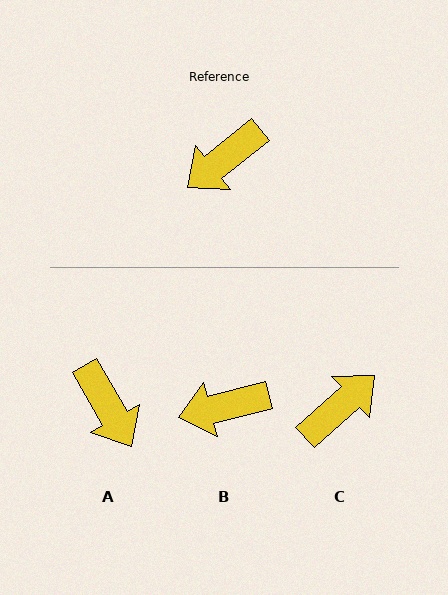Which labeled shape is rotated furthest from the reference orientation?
C, about 177 degrees away.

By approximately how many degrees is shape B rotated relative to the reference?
Approximately 24 degrees clockwise.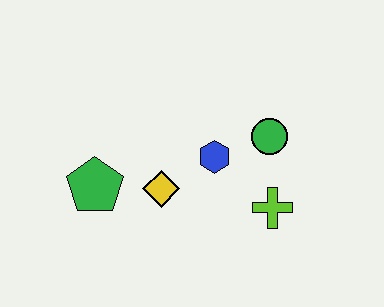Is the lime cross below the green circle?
Yes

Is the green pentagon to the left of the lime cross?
Yes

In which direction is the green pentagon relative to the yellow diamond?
The green pentagon is to the left of the yellow diamond.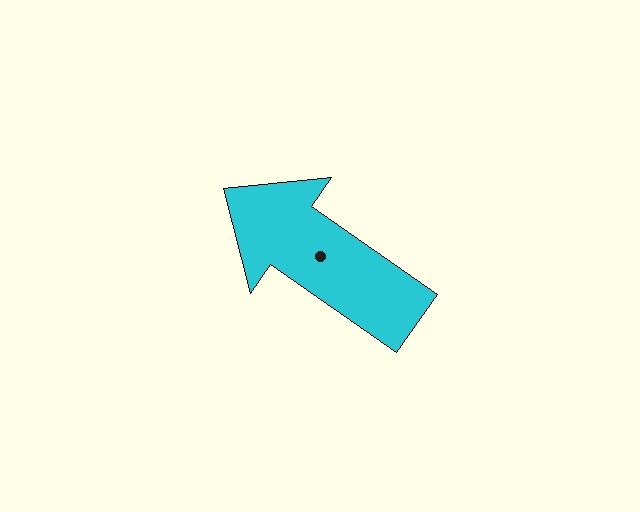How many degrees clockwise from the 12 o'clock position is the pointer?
Approximately 305 degrees.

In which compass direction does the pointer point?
Northwest.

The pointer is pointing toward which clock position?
Roughly 10 o'clock.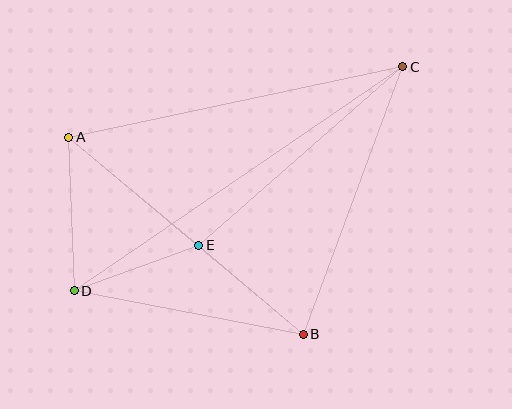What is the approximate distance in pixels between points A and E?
The distance between A and E is approximately 169 pixels.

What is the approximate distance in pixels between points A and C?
The distance between A and C is approximately 341 pixels.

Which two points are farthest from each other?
Points C and D are farthest from each other.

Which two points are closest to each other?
Points D and E are closest to each other.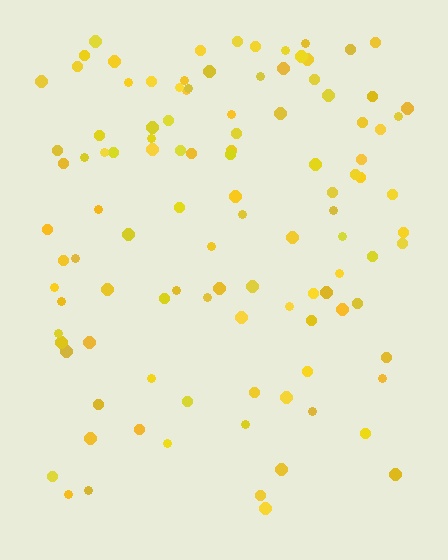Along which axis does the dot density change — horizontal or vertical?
Vertical.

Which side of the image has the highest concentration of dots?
The top.